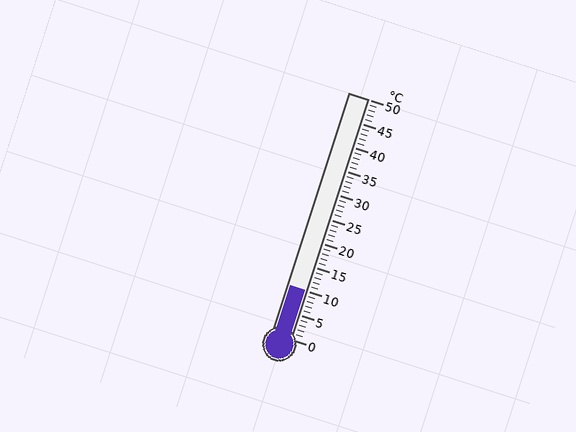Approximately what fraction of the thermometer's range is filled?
The thermometer is filled to approximately 20% of its range.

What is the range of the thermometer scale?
The thermometer scale ranges from 0°C to 50°C.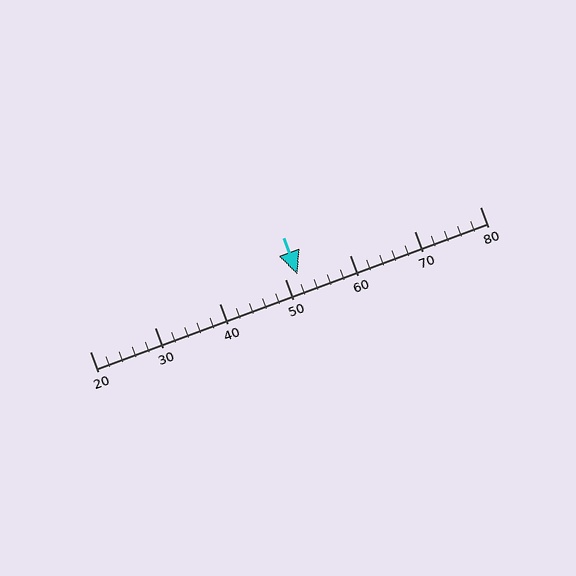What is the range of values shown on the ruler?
The ruler shows values from 20 to 80.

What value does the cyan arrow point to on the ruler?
The cyan arrow points to approximately 52.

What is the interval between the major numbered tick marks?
The major tick marks are spaced 10 units apart.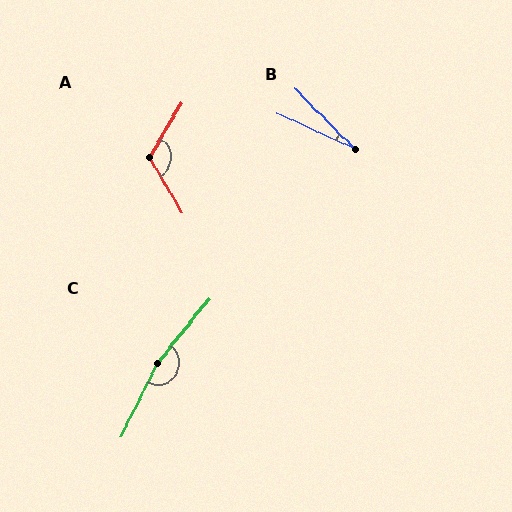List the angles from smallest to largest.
B (20°), A (118°), C (168°).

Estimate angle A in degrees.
Approximately 118 degrees.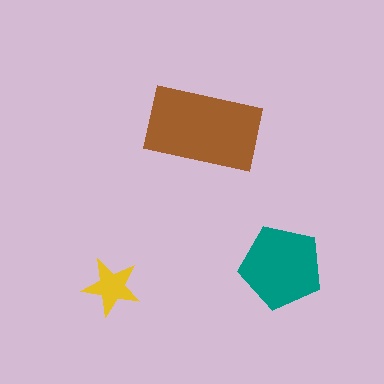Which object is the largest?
The brown rectangle.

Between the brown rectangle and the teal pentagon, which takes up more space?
The brown rectangle.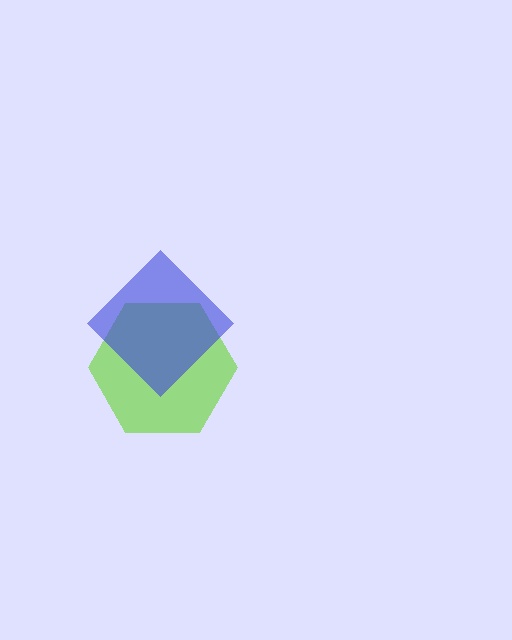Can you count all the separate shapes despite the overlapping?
Yes, there are 2 separate shapes.